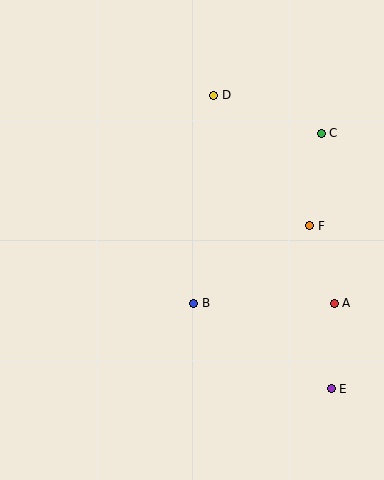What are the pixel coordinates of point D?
Point D is at (214, 95).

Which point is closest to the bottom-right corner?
Point E is closest to the bottom-right corner.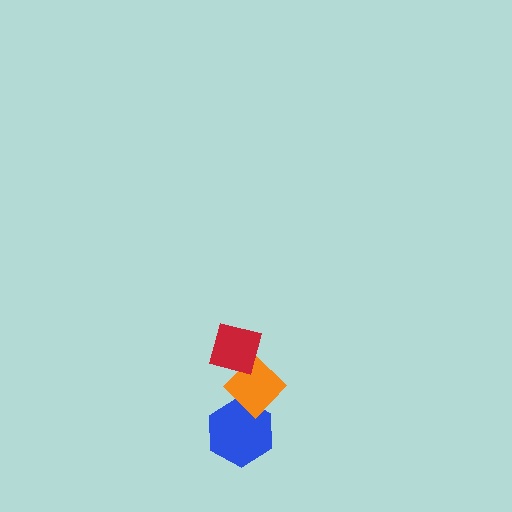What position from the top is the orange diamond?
The orange diamond is 2nd from the top.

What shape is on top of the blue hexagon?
The orange diamond is on top of the blue hexagon.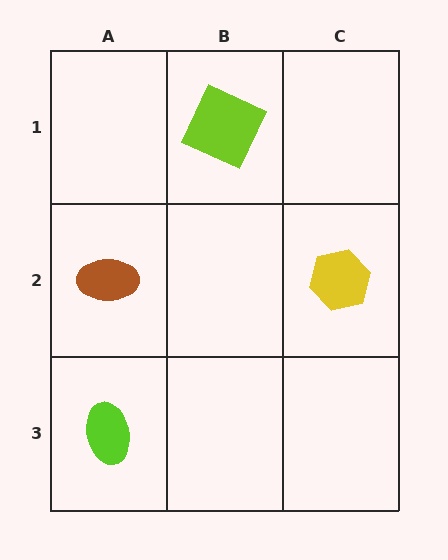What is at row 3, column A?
A lime ellipse.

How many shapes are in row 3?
1 shape.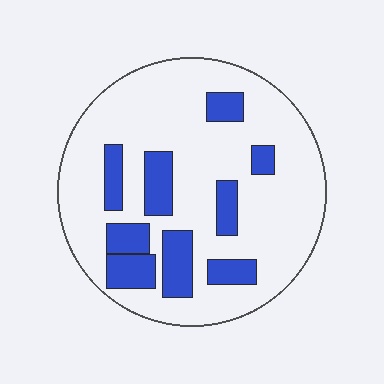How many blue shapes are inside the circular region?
9.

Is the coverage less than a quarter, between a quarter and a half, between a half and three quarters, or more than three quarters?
Less than a quarter.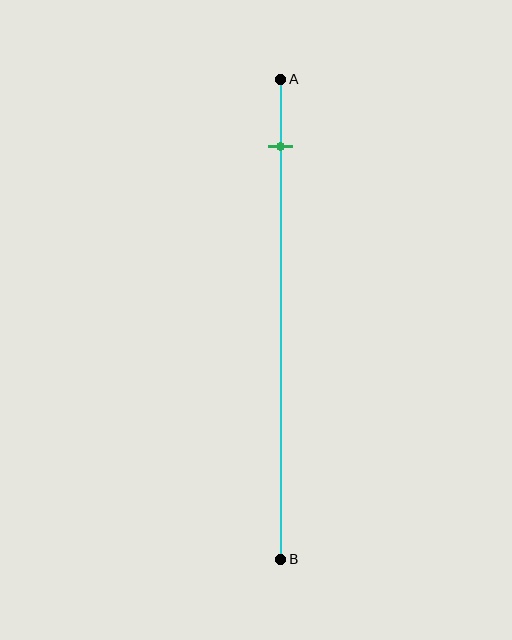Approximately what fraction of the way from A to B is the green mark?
The green mark is approximately 15% of the way from A to B.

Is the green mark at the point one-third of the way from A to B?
No, the mark is at about 15% from A, not at the 33% one-third point.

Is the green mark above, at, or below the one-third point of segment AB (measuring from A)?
The green mark is above the one-third point of segment AB.